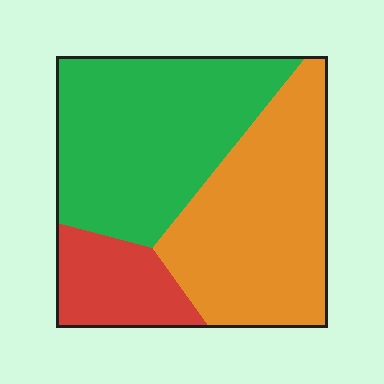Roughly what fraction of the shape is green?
Green covers roughly 45% of the shape.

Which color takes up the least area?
Red, at roughly 15%.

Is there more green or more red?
Green.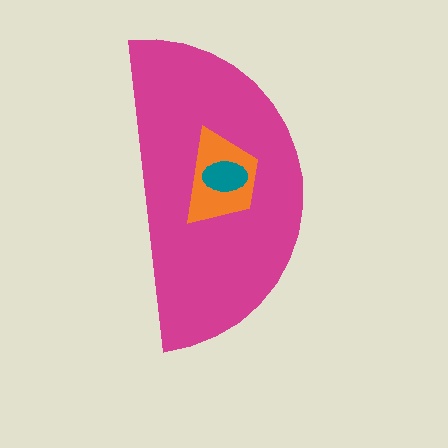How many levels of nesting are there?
3.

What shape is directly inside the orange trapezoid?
The teal ellipse.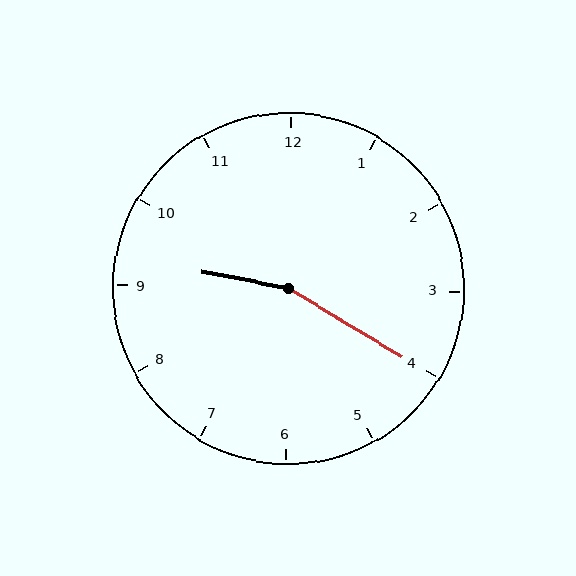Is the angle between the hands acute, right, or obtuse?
It is obtuse.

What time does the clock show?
9:20.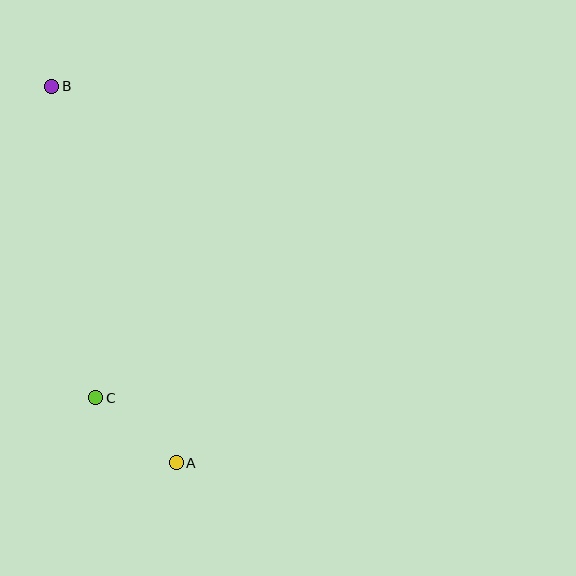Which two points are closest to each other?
Points A and C are closest to each other.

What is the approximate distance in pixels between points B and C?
The distance between B and C is approximately 314 pixels.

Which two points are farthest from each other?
Points A and B are farthest from each other.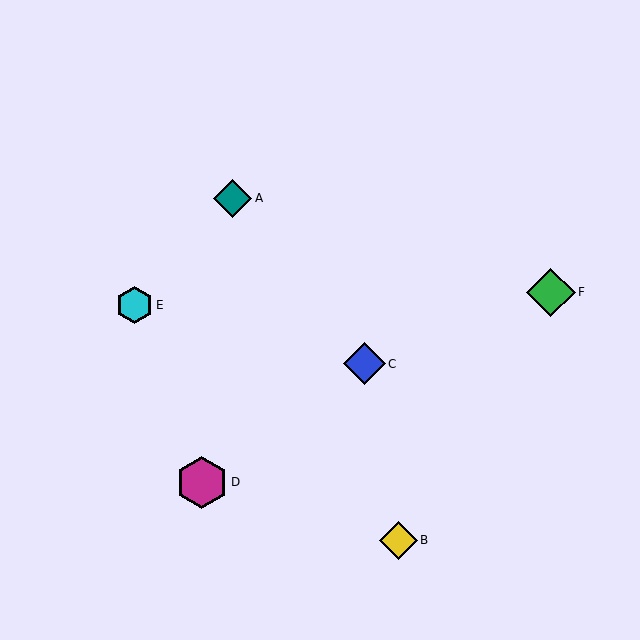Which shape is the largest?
The magenta hexagon (labeled D) is the largest.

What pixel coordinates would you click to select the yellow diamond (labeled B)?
Click at (399, 540) to select the yellow diamond B.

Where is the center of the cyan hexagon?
The center of the cyan hexagon is at (135, 305).